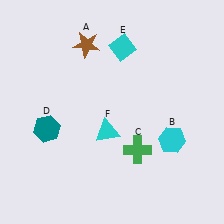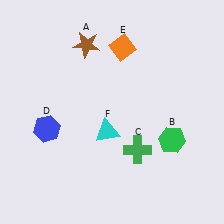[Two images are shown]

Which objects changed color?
B changed from cyan to green. D changed from teal to blue. E changed from cyan to orange.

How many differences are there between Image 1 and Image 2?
There are 3 differences between the two images.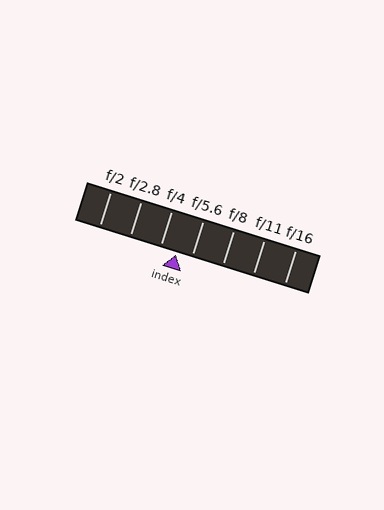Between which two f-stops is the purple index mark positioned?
The index mark is between f/4 and f/5.6.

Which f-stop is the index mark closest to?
The index mark is closest to f/5.6.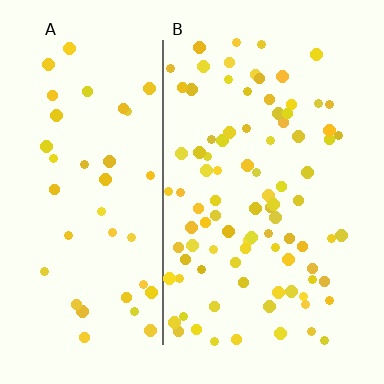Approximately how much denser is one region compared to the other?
Approximately 2.2× — region B over region A.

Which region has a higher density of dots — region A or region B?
B (the right).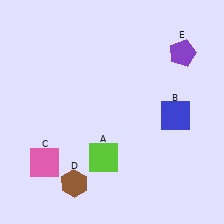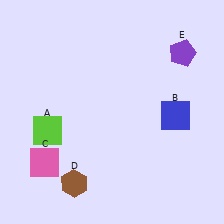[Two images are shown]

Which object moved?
The lime square (A) moved left.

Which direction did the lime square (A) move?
The lime square (A) moved left.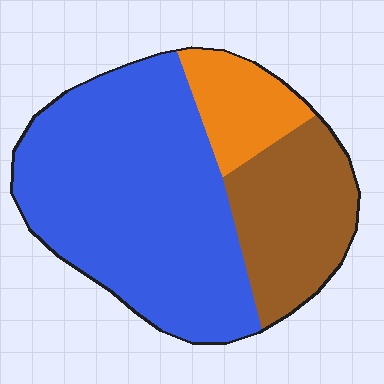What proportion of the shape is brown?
Brown takes up about one quarter (1/4) of the shape.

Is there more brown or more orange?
Brown.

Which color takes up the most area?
Blue, at roughly 60%.